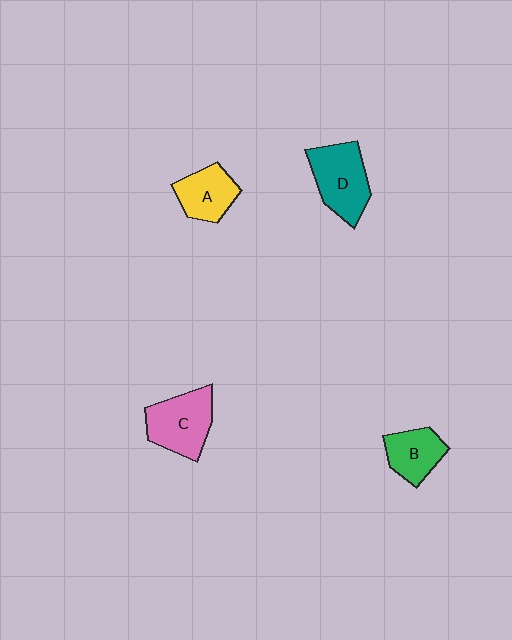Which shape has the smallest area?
Shape B (green).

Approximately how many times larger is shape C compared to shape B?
Approximately 1.4 times.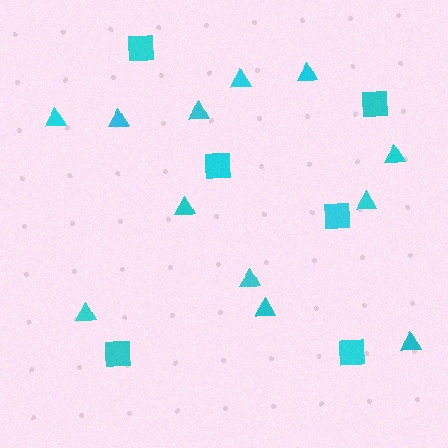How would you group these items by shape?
There are 2 groups: one group of triangles (12) and one group of squares (6).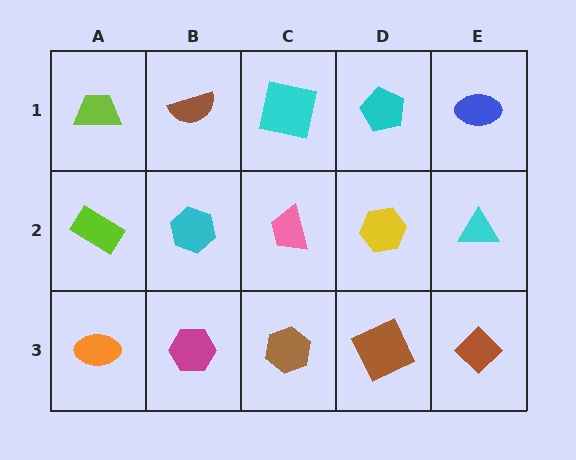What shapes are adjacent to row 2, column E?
A blue ellipse (row 1, column E), a brown diamond (row 3, column E), a yellow hexagon (row 2, column D).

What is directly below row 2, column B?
A magenta hexagon.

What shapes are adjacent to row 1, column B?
A cyan hexagon (row 2, column B), a lime trapezoid (row 1, column A), a cyan square (row 1, column C).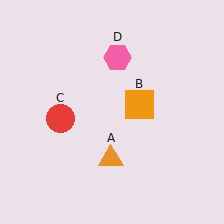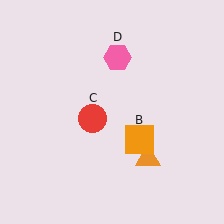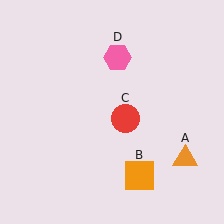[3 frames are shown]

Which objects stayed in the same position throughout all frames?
Pink hexagon (object D) remained stationary.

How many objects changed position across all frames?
3 objects changed position: orange triangle (object A), orange square (object B), red circle (object C).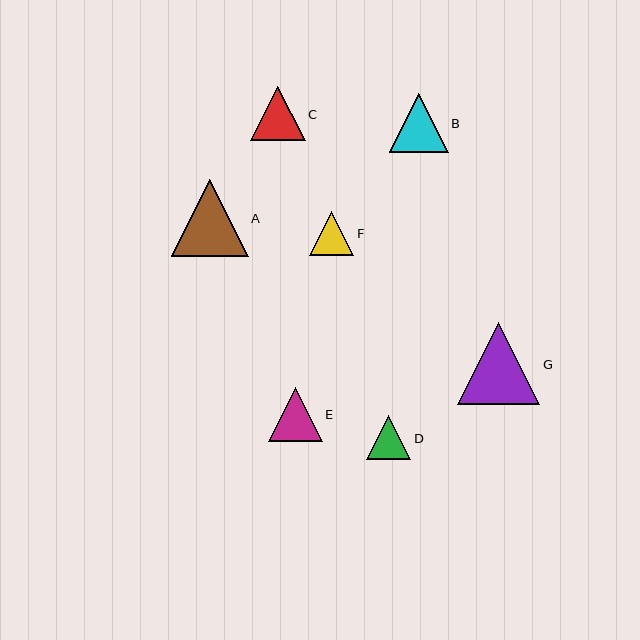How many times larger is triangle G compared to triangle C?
Triangle G is approximately 1.5 times the size of triangle C.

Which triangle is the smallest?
Triangle D is the smallest with a size of approximately 44 pixels.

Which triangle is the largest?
Triangle G is the largest with a size of approximately 82 pixels.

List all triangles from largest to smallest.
From largest to smallest: G, A, B, C, E, F, D.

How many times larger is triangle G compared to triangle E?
Triangle G is approximately 1.5 times the size of triangle E.